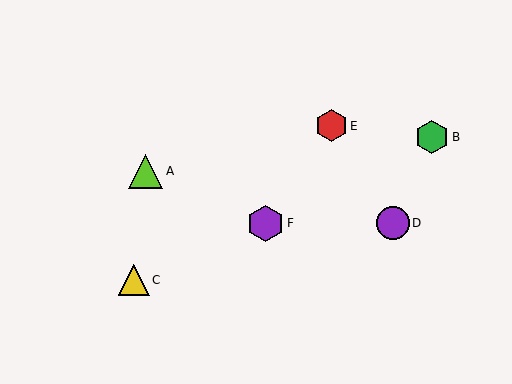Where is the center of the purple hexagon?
The center of the purple hexagon is at (265, 223).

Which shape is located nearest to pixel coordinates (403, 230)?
The purple circle (labeled D) at (393, 223) is nearest to that location.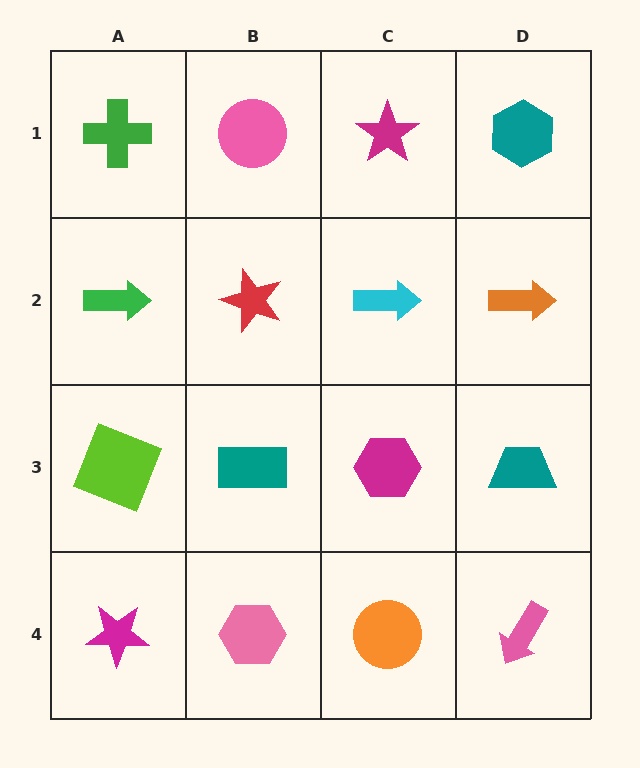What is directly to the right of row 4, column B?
An orange circle.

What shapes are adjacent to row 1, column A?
A green arrow (row 2, column A), a pink circle (row 1, column B).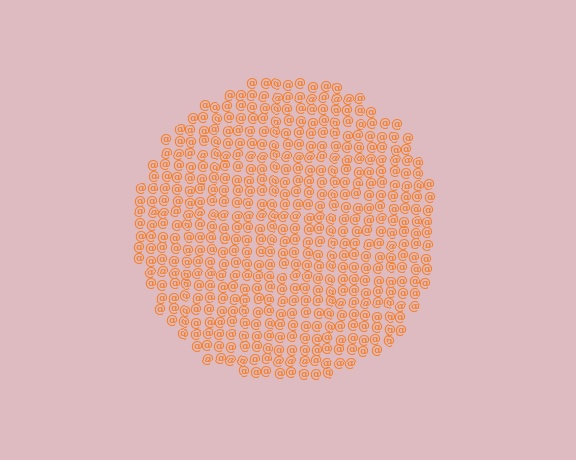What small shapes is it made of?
It is made of small at signs.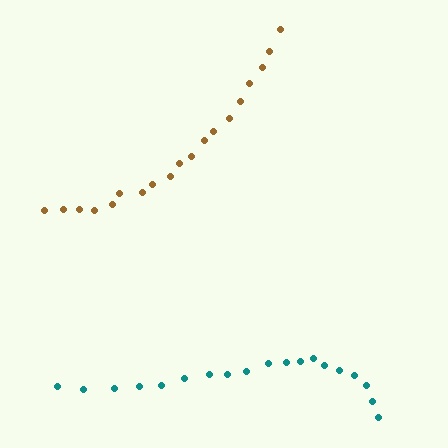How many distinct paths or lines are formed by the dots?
There are 2 distinct paths.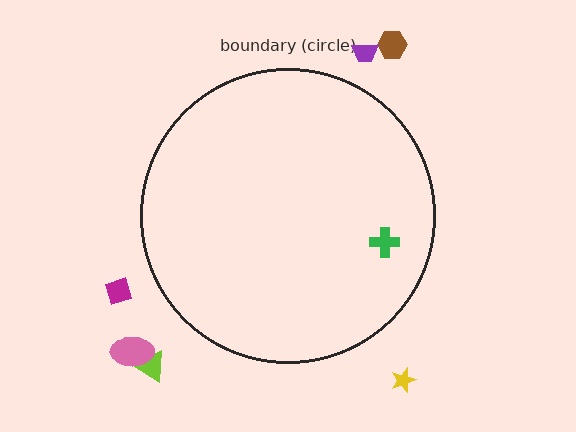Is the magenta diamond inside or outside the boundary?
Outside.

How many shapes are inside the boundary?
1 inside, 6 outside.